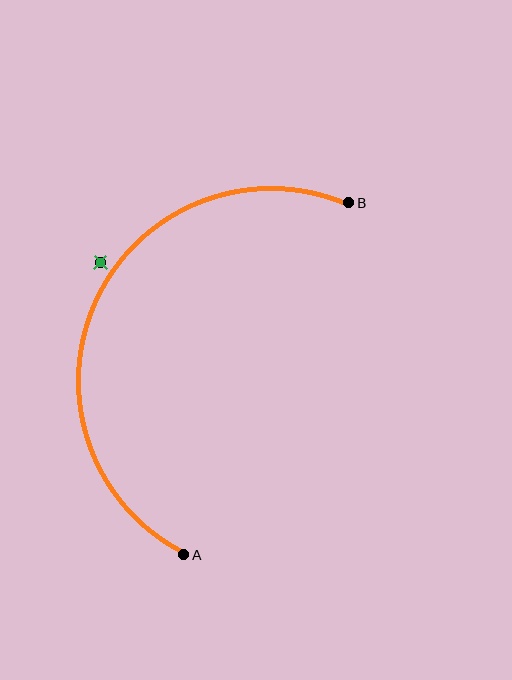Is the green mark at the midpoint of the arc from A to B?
No — the green mark does not lie on the arc at all. It sits slightly outside the curve.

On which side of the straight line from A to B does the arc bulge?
The arc bulges to the left of the straight line connecting A and B.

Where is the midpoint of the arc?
The arc midpoint is the point on the curve farthest from the straight line joining A and B. It sits to the left of that line.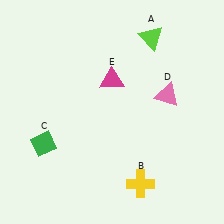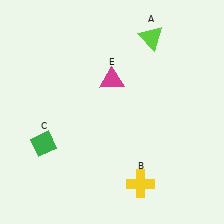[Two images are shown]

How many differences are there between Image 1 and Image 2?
There is 1 difference between the two images.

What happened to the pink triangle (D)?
The pink triangle (D) was removed in Image 2. It was in the top-right area of Image 1.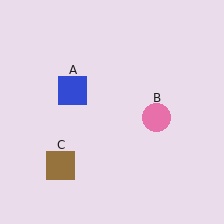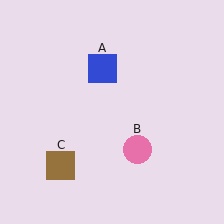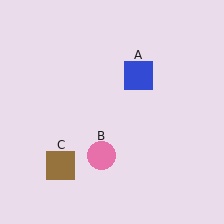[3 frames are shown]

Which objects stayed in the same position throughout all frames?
Brown square (object C) remained stationary.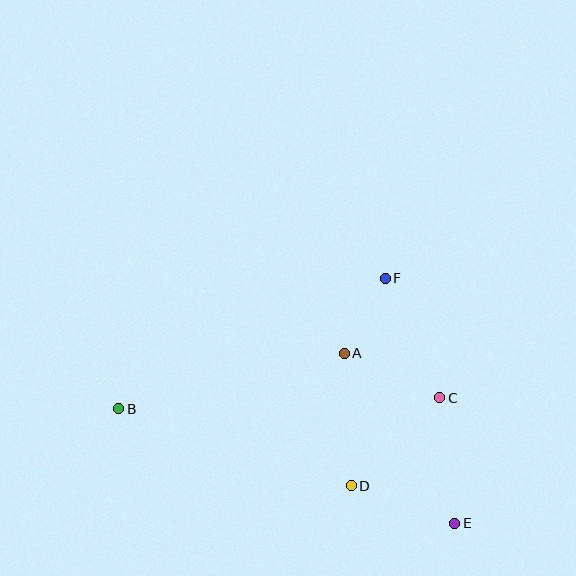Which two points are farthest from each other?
Points B and E are farthest from each other.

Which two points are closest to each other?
Points A and F are closest to each other.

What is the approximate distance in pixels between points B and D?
The distance between B and D is approximately 245 pixels.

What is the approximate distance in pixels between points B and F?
The distance between B and F is approximately 297 pixels.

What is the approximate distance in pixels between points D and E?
The distance between D and E is approximately 110 pixels.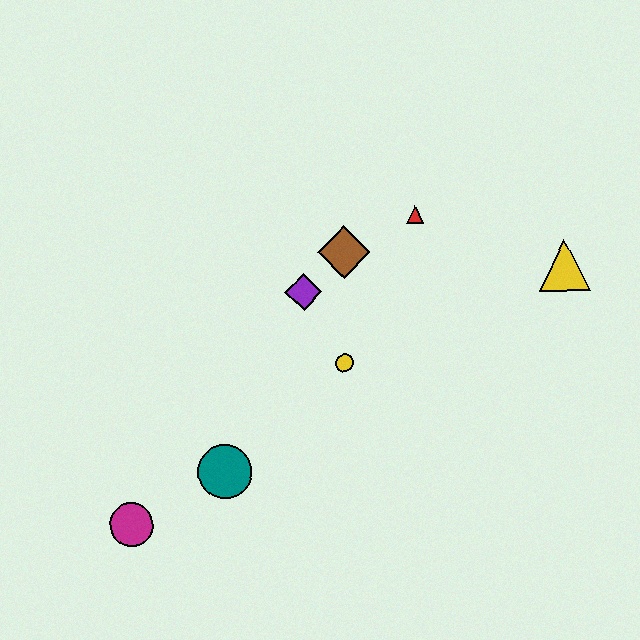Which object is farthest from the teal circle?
The yellow triangle is farthest from the teal circle.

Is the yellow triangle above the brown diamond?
No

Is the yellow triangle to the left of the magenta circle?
No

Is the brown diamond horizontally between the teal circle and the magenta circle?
No